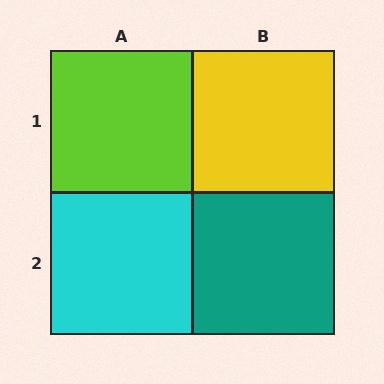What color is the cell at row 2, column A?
Cyan.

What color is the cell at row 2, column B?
Teal.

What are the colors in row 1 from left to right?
Lime, yellow.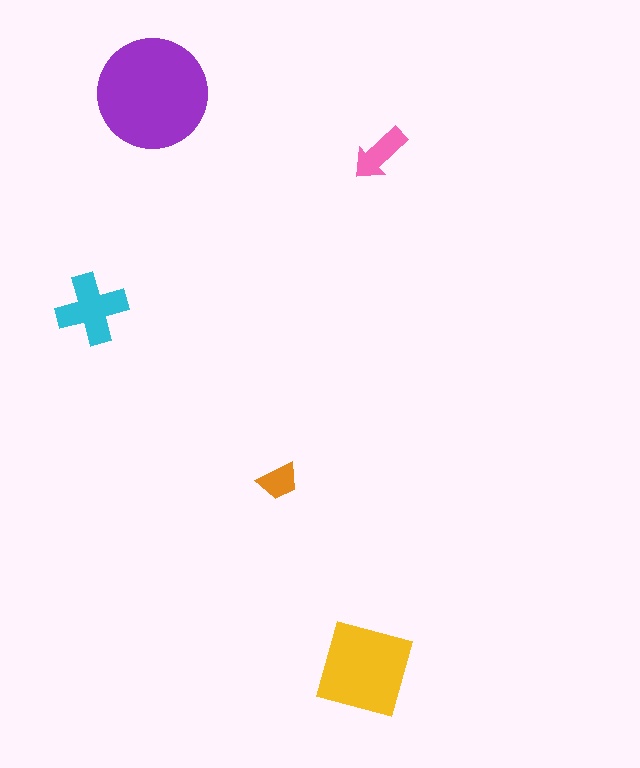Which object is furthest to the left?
The cyan cross is leftmost.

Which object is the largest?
The purple circle.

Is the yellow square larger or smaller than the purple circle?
Smaller.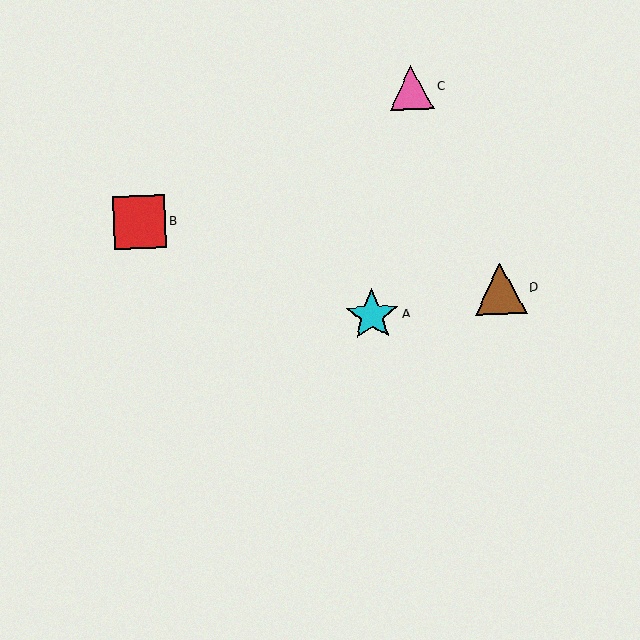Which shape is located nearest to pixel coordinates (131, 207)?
The red square (labeled B) at (140, 222) is nearest to that location.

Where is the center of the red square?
The center of the red square is at (140, 222).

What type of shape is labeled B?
Shape B is a red square.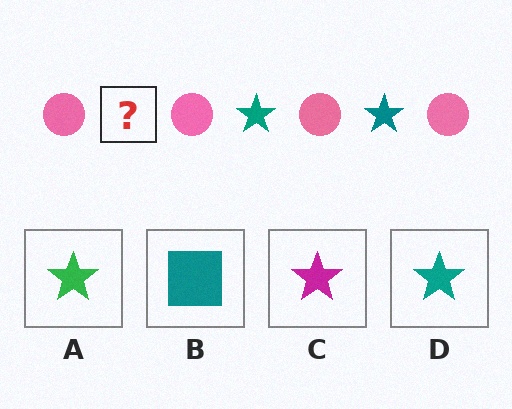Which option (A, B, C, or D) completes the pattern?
D.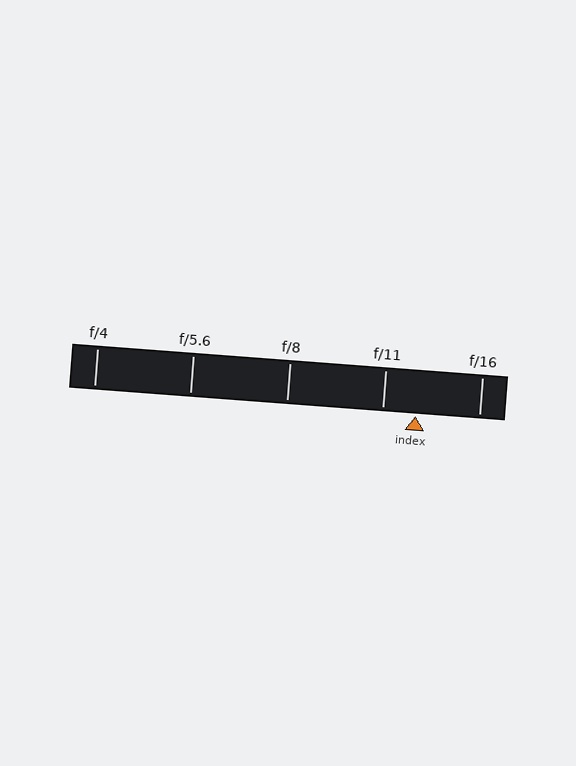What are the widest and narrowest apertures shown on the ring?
The widest aperture shown is f/4 and the narrowest is f/16.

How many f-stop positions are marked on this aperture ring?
There are 5 f-stop positions marked.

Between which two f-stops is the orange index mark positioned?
The index mark is between f/11 and f/16.